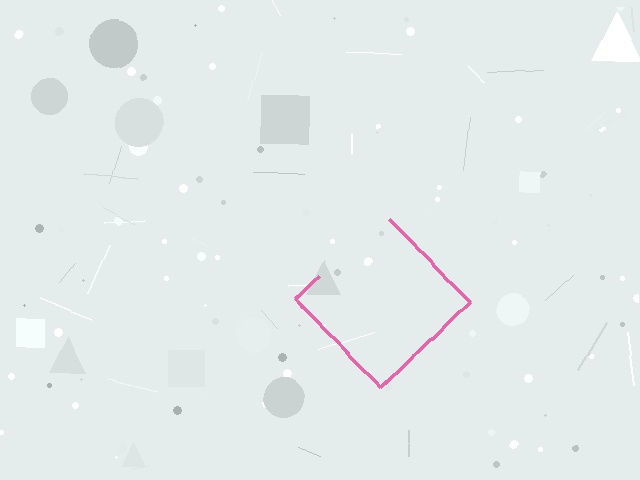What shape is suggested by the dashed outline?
The dashed outline suggests a diamond.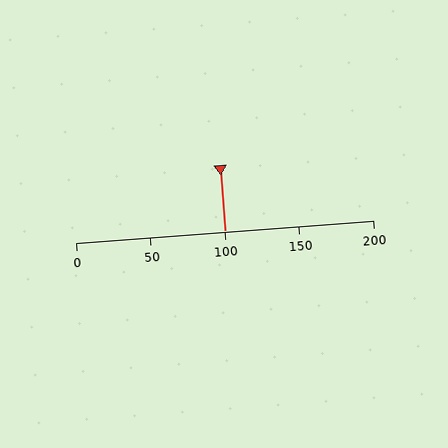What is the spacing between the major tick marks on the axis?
The major ticks are spaced 50 apart.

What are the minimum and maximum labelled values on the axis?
The axis runs from 0 to 200.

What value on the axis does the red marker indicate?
The marker indicates approximately 100.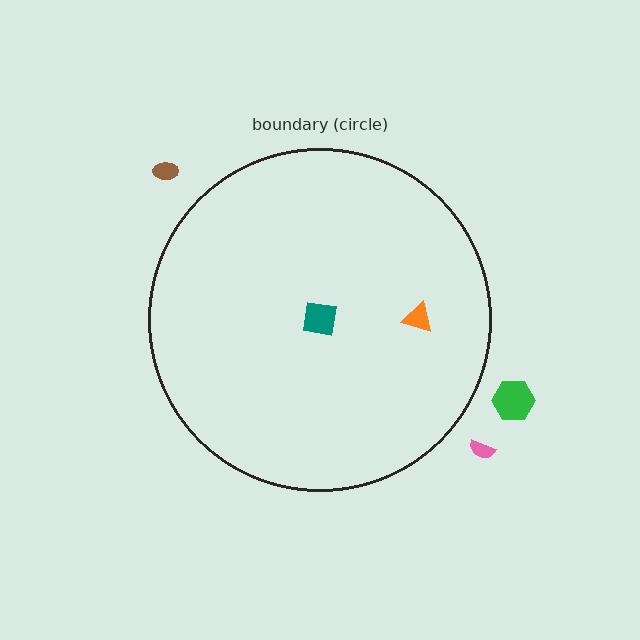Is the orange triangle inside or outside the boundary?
Inside.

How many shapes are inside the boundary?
2 inside, 3 outside.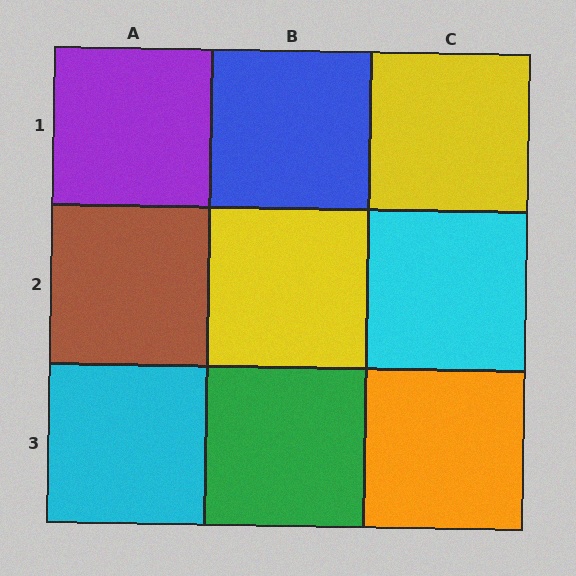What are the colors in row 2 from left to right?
Brown, yellow, cyan.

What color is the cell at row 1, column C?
Yellow.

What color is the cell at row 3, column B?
Green.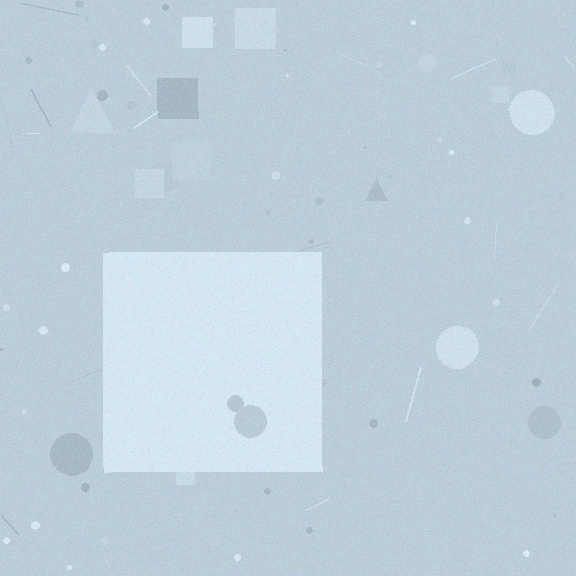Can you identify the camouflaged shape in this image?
The camouflaged shape is a square.